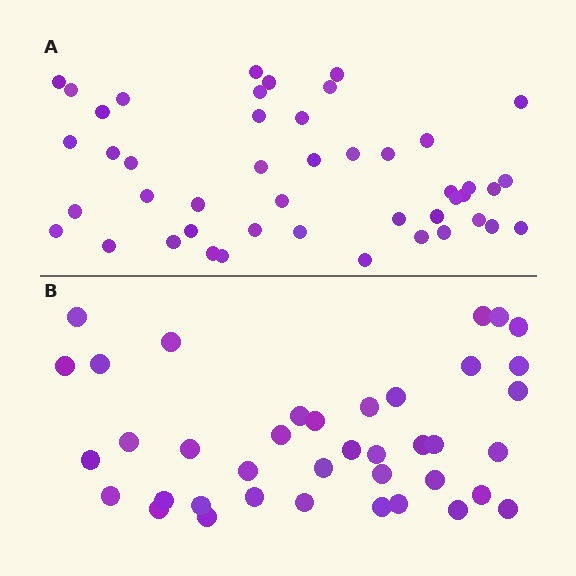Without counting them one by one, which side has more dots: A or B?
Region A (the top region) has more dots.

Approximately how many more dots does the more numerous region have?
Region A has roughly 8 or so more dots than region B.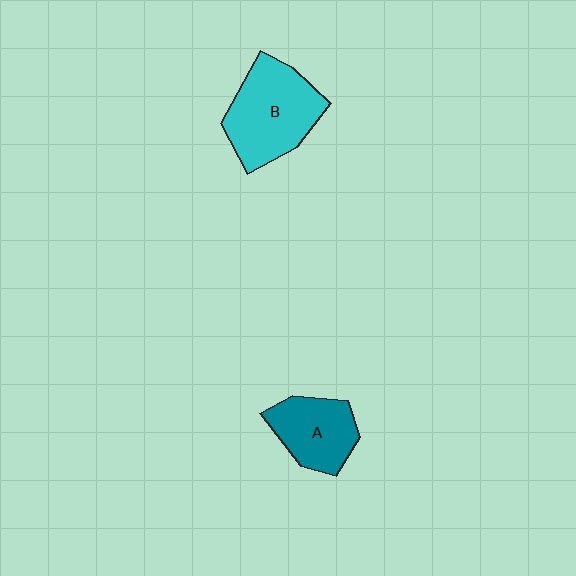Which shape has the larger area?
Shape B (cyan).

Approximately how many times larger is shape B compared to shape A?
Approximately 1.4 times.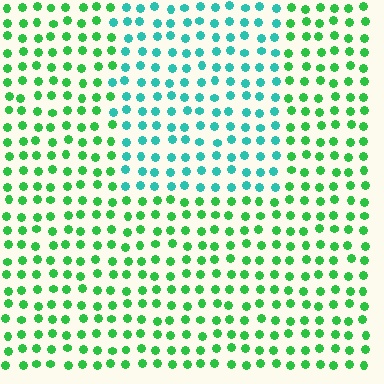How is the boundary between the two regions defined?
The boundary is defined purely by a slight shift in hue (about 43 degrees). Spacing, size, and orientation are identical on both sides.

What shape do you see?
I see a rectangle.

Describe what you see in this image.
The image is filled with small green elements in a uniform arrangement. A rectangle-shaped region is visible where the elements are tinted to a slightly different hue, forming a subtle color boundary.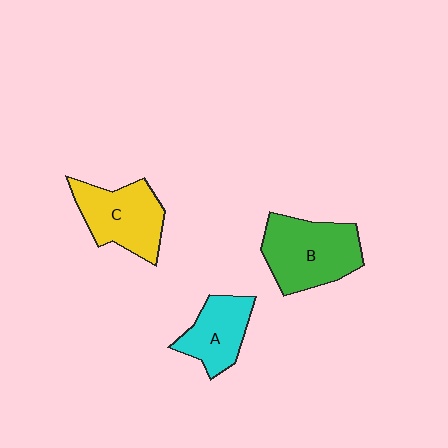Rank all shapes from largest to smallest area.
From largest to smallest: B (green), C (yellow), A (cyan).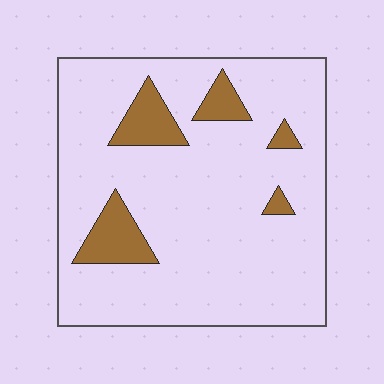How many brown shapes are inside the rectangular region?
5.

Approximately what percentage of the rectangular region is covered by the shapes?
Approximately 15%.